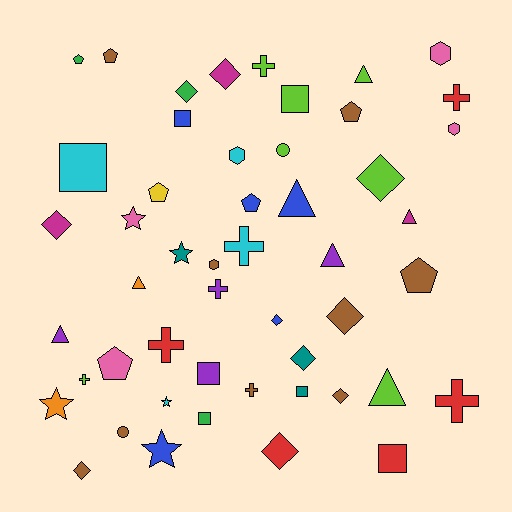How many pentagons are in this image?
There are 7 pentagons.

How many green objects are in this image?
There are 3 green objects.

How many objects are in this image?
There are 50 objects.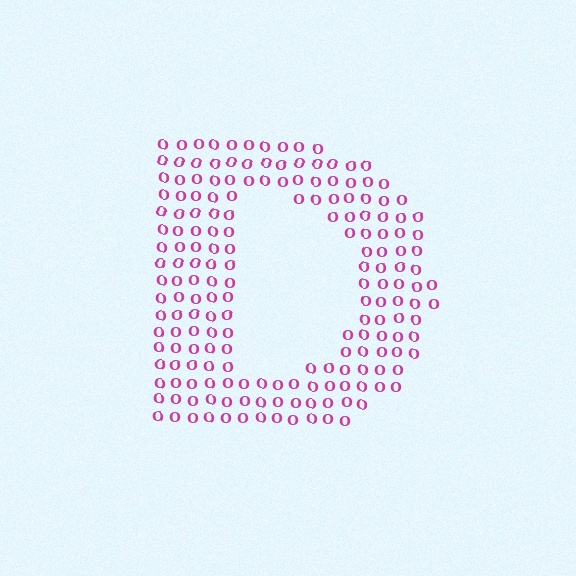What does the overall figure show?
The overall figure shows the letter D.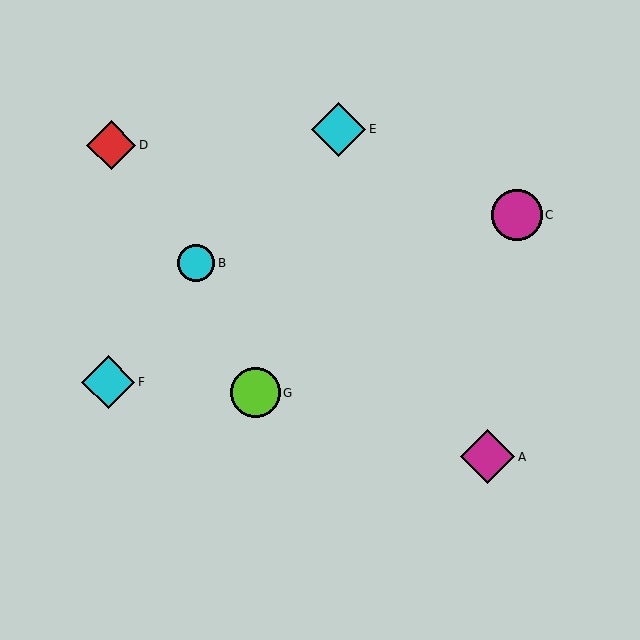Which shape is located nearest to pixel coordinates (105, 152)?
The red diamond (labeled D) at (111, 145) is nearest to that location.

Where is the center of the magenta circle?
The center of the magenta circle is at (517, 215).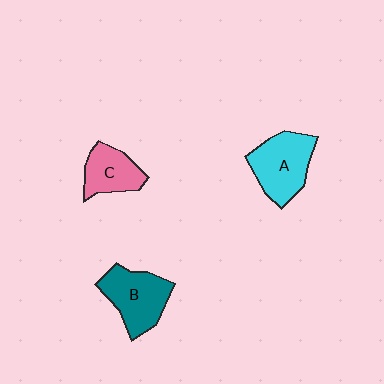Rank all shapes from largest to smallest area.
From largest to smallest: A (cyan), B (teal), C (pink).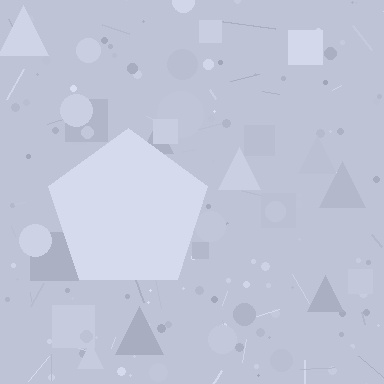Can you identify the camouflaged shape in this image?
The camouflaged shape is a pentagon.